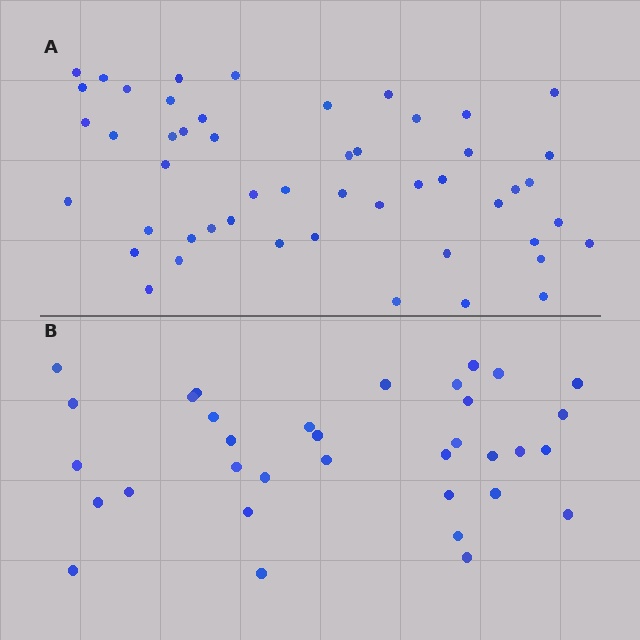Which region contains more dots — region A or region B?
Region A (the top region) has more dots.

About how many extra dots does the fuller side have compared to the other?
Region A has approximately 15 more dots than region B.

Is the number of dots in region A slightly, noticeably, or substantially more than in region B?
Region A has substantially more. The ratio is roughly 1.5 to 1.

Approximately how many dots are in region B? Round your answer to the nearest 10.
About 30 dots. (The exact count is 34, which rounds to 30.)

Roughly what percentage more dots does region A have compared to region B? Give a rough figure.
About 45% more.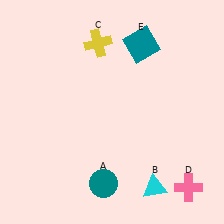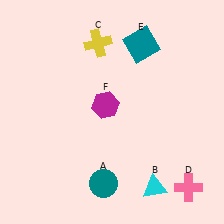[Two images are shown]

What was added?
A magenta hexagon (F) was added in Image 2.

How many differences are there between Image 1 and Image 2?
There is 1 difference between the two images.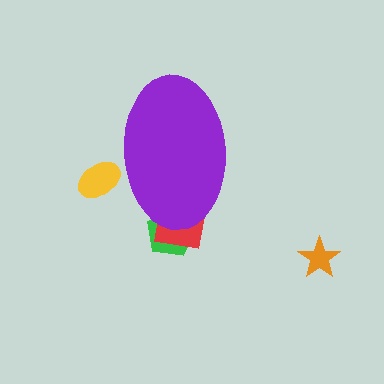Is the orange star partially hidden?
No, the orange star is fully visible.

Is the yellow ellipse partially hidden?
Yes, the yellow ellipse is partially hidden behind the purple ellipse.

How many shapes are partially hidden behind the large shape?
3 shapes are partially hidden.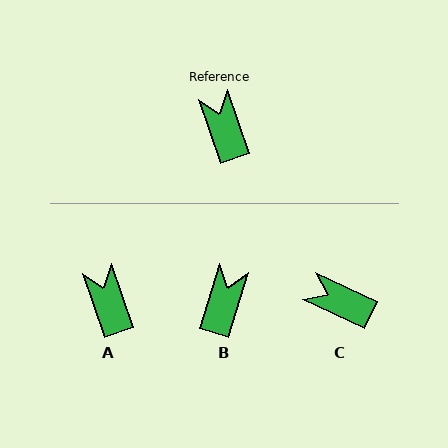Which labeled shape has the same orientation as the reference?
A.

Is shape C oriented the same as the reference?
No, it is off by about 46 degrees.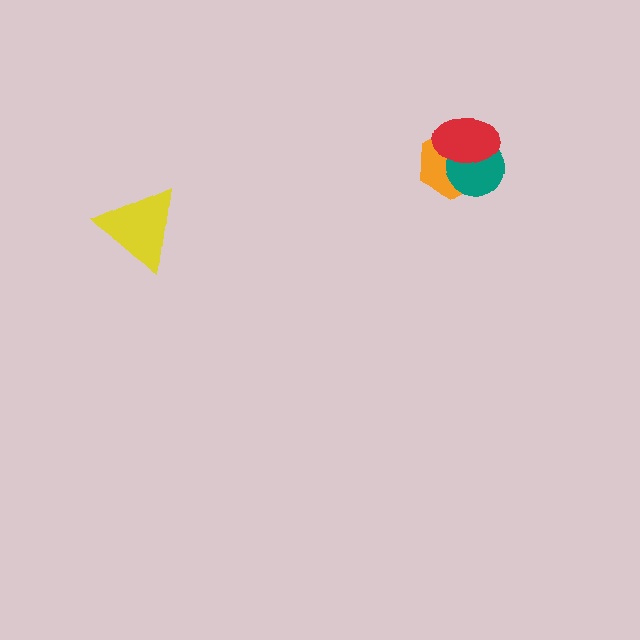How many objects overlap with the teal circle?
2 objects overlap with the teal circle.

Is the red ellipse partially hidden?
No, no other shape covers it.